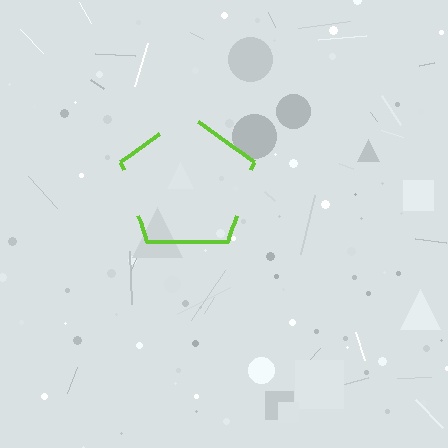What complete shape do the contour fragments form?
The contour fragments form a pentagon.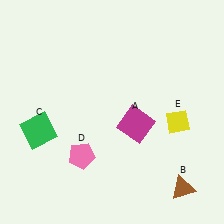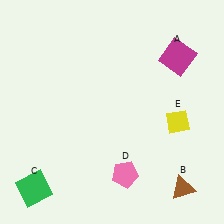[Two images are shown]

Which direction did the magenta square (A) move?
The magenta square (A) moved up.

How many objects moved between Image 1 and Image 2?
3 objects moved between the two images.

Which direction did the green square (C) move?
The green square (C) moved down.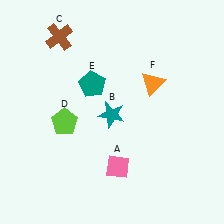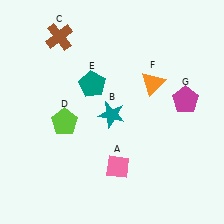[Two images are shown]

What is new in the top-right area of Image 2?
A magenta pentagon (G) was added in the top-right area of Image 2.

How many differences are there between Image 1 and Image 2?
There is 1 difference between the two images.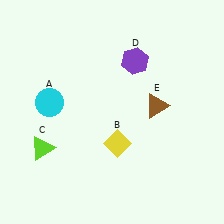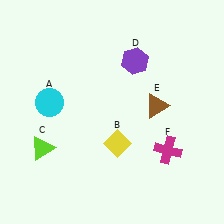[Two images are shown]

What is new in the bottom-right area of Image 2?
A magenta cross (F) was added in the bottom-right area of Image 2.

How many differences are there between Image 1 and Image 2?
There is 1 difference between the two images.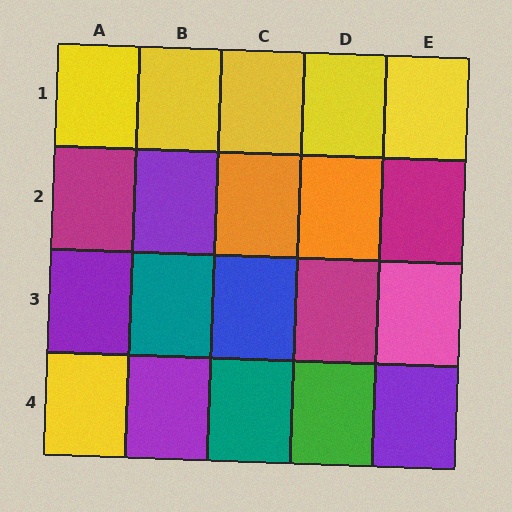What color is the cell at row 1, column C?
Yellow.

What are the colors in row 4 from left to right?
Yellow, purple, teal, green, purple.